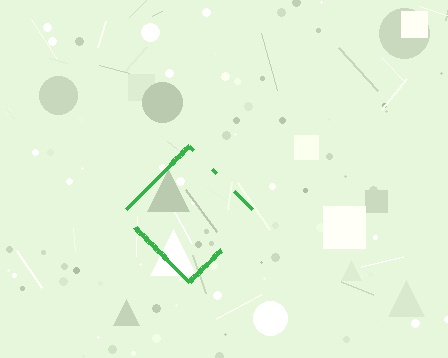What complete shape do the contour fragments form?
The contour fragments form a diamond.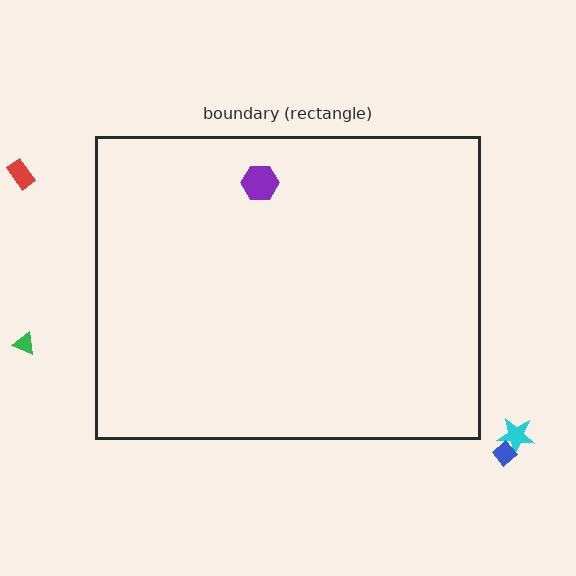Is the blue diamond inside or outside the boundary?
Outside.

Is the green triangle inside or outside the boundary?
Outside.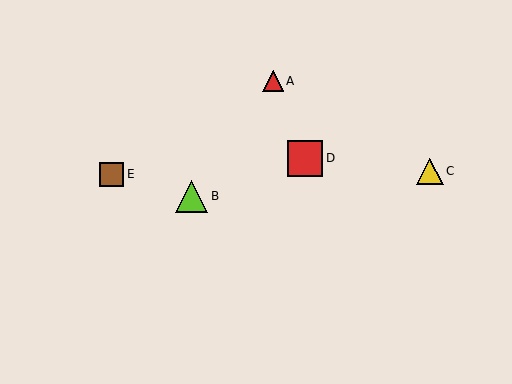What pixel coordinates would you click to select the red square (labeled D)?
Click at (305, 158) to select the red square D.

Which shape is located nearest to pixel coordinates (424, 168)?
The yellow triangle (labeled C) at (430, 171) is nearest to that location.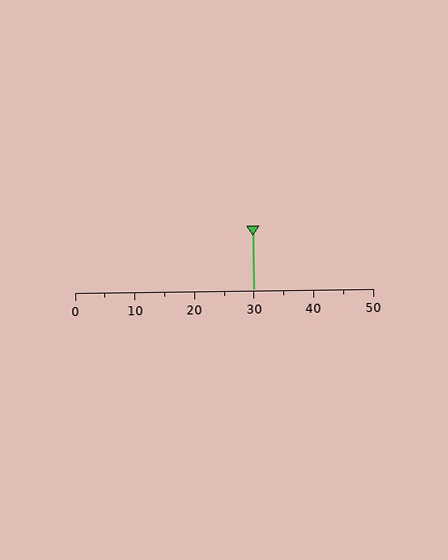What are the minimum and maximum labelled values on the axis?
The axis runs from 0 to 50.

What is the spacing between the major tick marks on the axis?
The major ticks are spaced 10 apart.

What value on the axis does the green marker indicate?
The marker indicates approximately 30.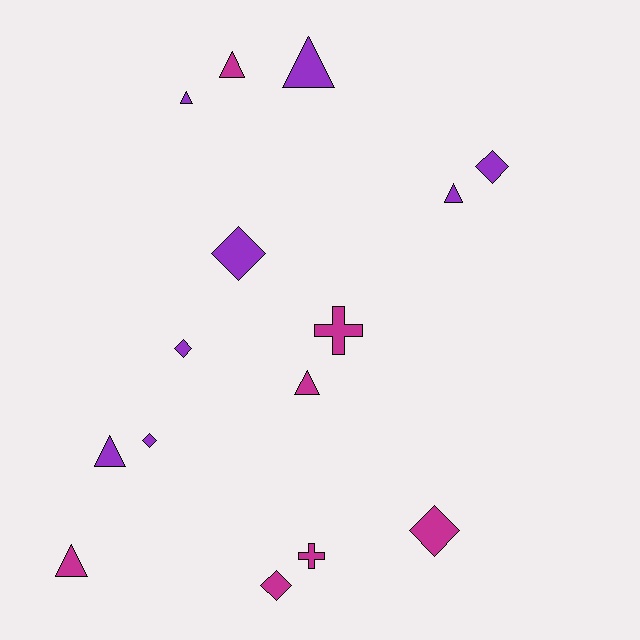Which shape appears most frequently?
Triangle, with 7 objects.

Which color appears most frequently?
Purple, with 8 objects.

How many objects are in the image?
There are 15 objects.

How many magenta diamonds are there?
There are 2 magenta diamonds.